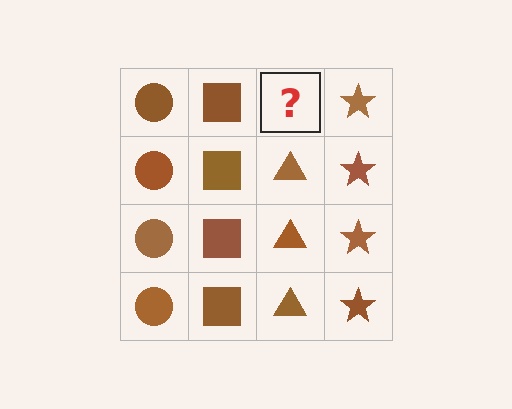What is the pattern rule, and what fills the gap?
The rule is that each column has a consistent shape. The gap should be filled with a brown triangle.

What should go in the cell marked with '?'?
The missing cell should contain a brown triangle.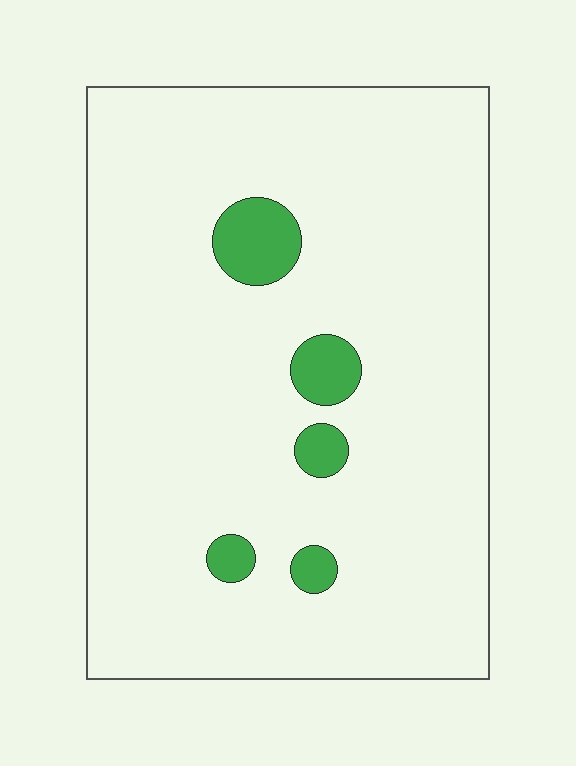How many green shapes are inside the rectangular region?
5.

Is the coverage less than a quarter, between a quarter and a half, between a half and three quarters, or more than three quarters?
Less than a quarter.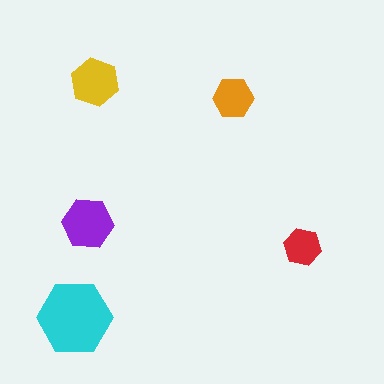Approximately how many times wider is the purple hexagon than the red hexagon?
About 1.5 times wider.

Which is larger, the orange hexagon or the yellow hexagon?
The yellow one.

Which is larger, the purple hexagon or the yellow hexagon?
The purple one.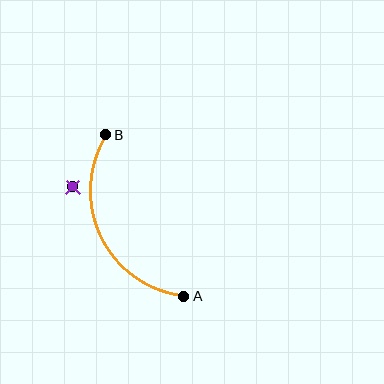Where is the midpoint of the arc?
The arc midpoint is the point on the curve farthest from the straight line joining A and B. It sits to the left of that line.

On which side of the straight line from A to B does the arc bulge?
The arc bulges to the left of the straight line connecting A and B.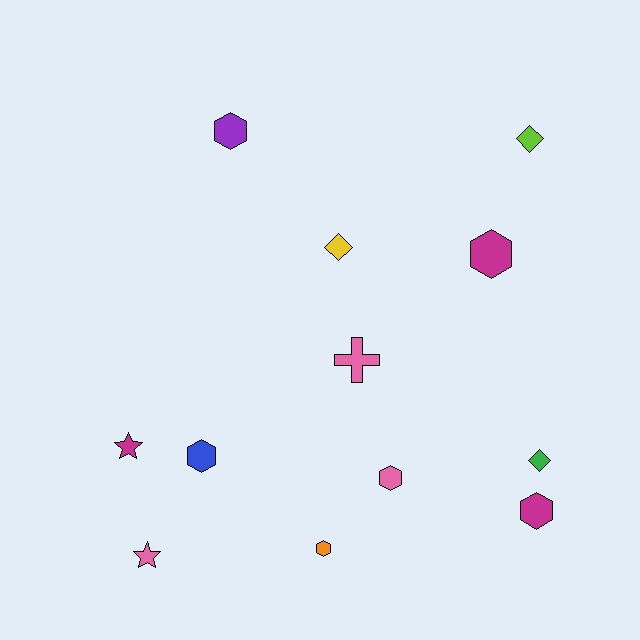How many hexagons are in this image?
There are 6 hexagons.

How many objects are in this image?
There are 12 objects.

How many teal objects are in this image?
There are no teal objects.